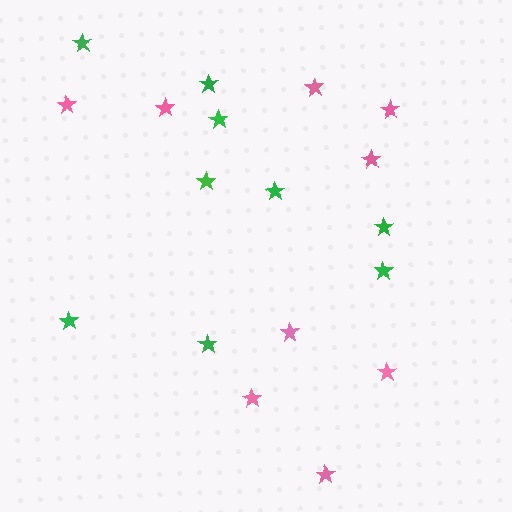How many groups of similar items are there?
There are 2 groups: one group of pink stars (9) and one group of green stars (9).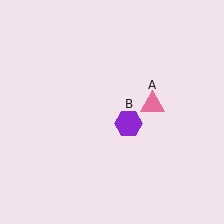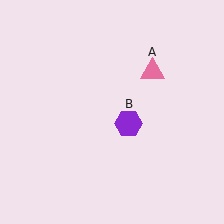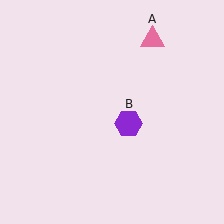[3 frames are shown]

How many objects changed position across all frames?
1 object changed position: pink triangle (object A).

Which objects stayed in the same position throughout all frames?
Purple hexagon (object B) remained stationary.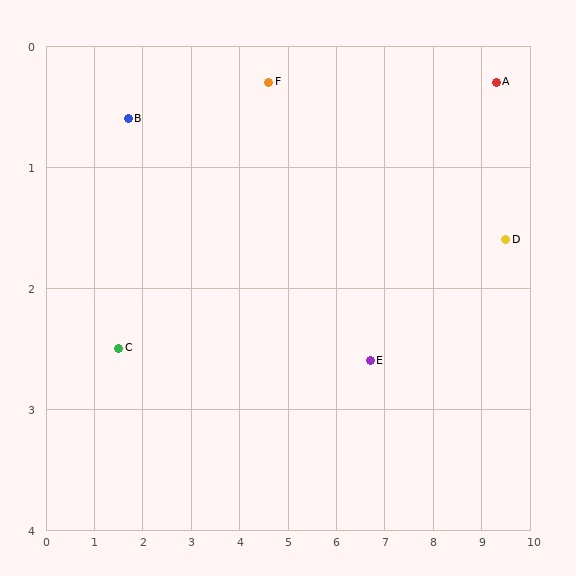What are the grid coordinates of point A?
Point A is at approximately (9.3, 0.3).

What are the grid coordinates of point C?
Point C is at approximately (1.5, 2.5).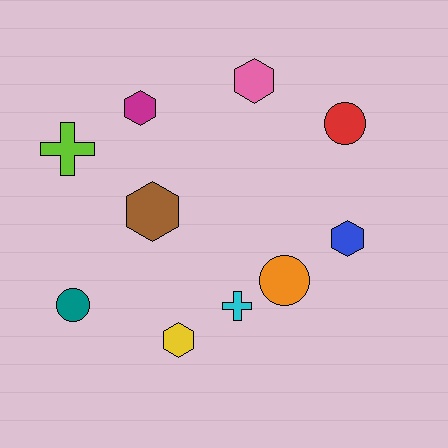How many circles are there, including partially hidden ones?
There are 3 circles.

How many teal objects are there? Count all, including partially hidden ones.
There is 1 teal object.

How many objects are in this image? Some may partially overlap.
There are 10 objects.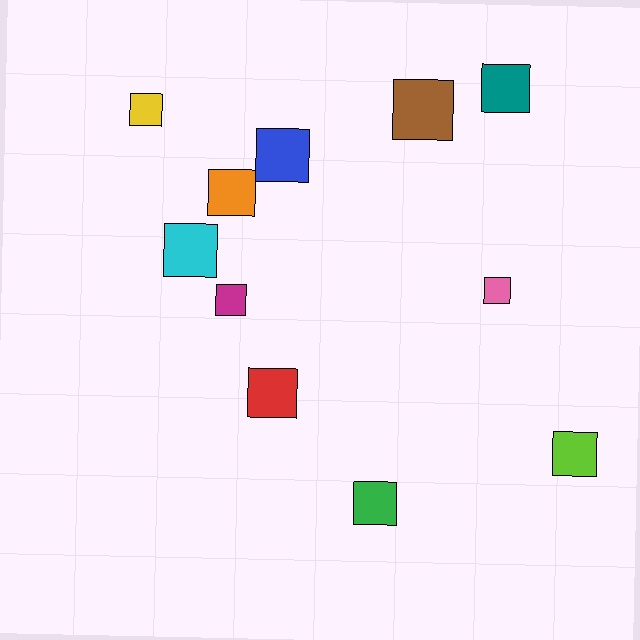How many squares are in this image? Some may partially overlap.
There are 11 squares.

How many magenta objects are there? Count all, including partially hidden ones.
There is 1 magenta object.